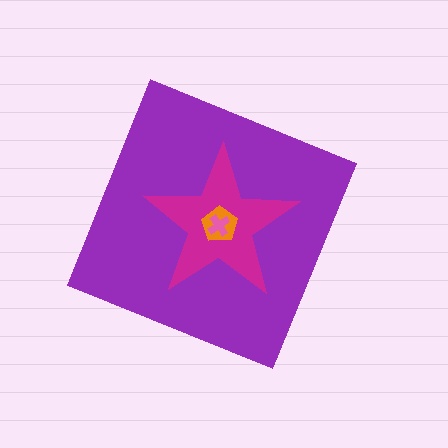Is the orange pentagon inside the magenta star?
Yes.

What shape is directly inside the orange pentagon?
The pink cross.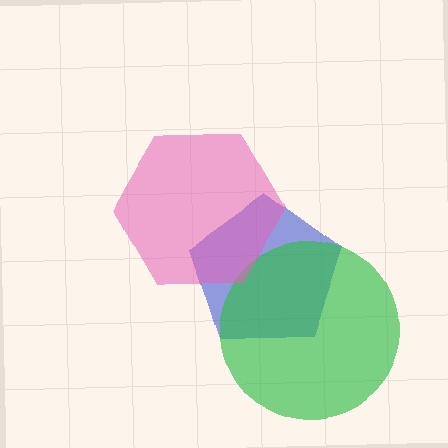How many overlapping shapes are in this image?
There are 3 overlapping shapes in the image.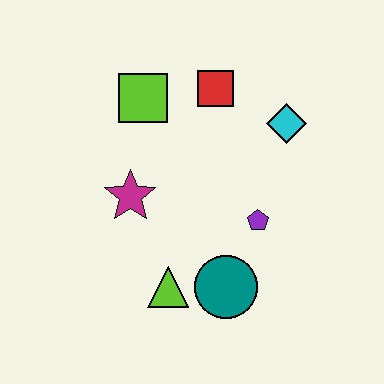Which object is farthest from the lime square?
The teal circle is farthest from the lime square.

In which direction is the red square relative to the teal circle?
The red square is above the teal circle.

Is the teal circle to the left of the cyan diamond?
Yes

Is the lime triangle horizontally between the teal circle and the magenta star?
Yes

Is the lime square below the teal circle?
No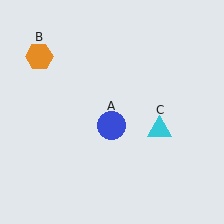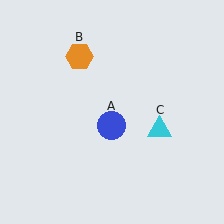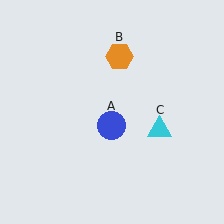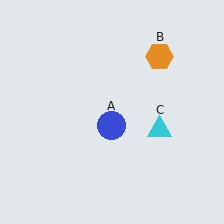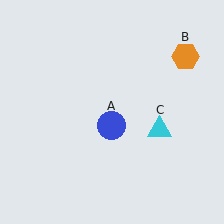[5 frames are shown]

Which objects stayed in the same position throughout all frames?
Blue circle (object A) and cyan triangle (object C) remained stationary.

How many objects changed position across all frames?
1 object changed position: orange hexagon (object B).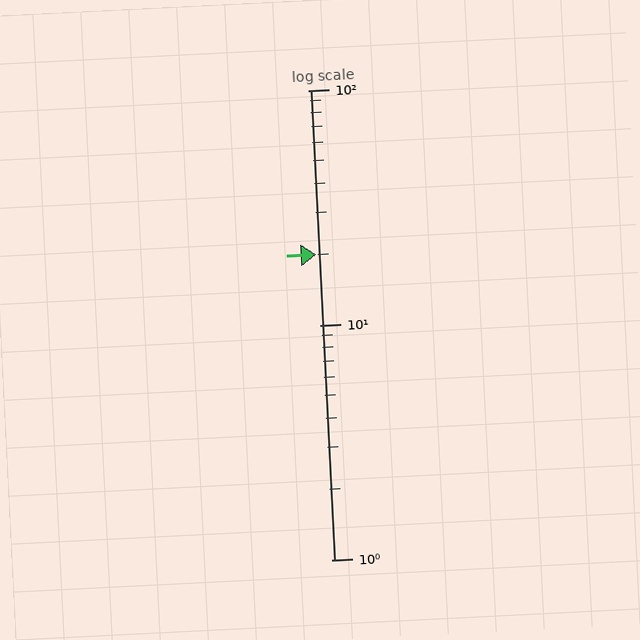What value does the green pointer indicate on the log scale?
The pointer indicates approximately 20.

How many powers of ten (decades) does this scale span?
The scale spans 2 decades, from 1 to 100.